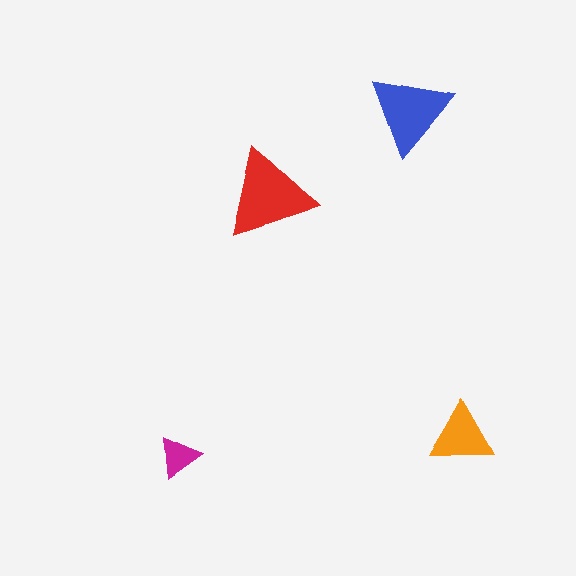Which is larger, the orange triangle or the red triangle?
The red one.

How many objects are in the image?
There are 4 objects in the image.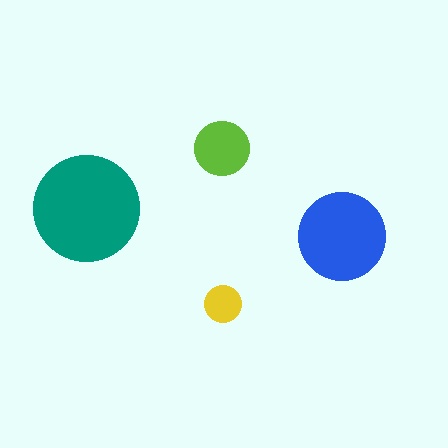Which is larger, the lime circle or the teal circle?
The teal one.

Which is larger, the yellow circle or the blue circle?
The blue one.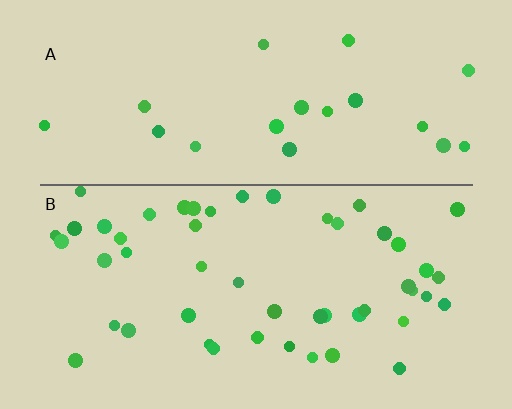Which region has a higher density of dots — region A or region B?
B (the bottom).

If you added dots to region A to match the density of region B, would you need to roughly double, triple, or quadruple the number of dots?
Approximately double.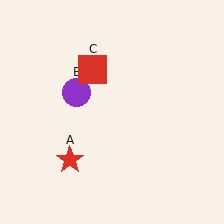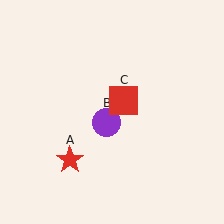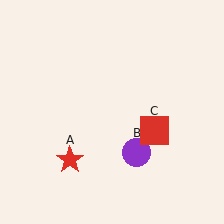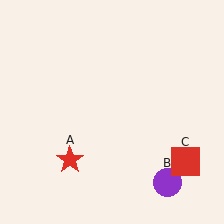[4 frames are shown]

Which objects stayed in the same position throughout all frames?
Red star (object A) remained stationary.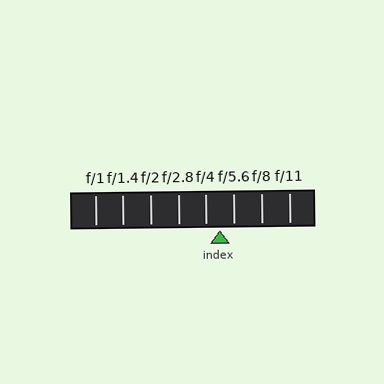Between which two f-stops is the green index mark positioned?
The index mark is between f/4 and f/5.6.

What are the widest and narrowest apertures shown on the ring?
The widest aperture shown is f/1 and the narrowest is f/11.